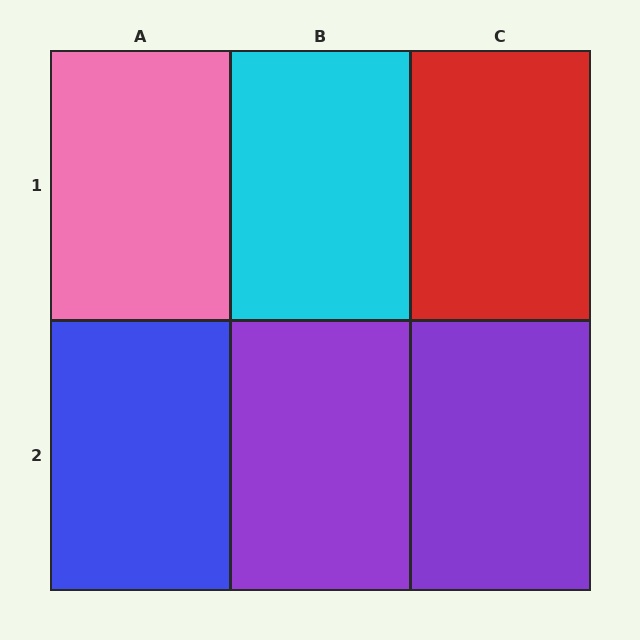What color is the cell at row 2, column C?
Purple.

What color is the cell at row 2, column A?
Blue.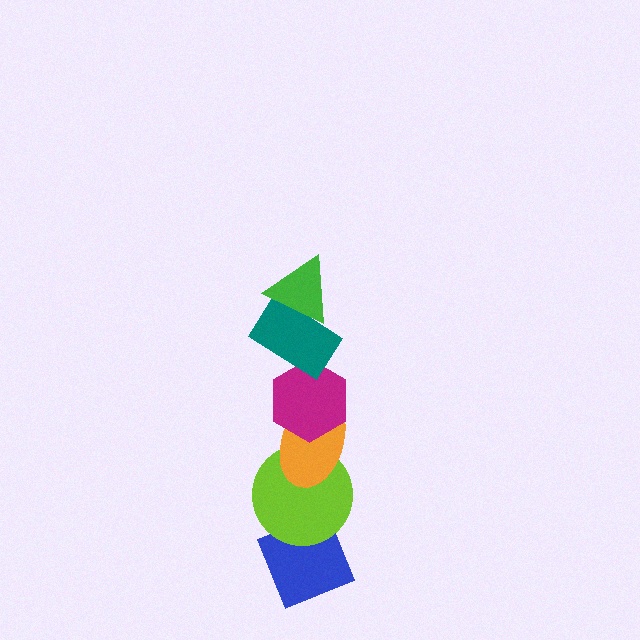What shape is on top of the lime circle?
The orange ellipse is on top of the lime circle.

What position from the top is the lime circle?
The lime circle is 5th from the top.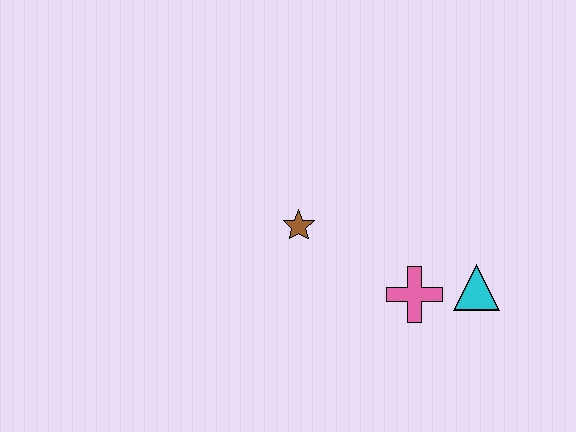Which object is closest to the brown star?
The pink cross is closest to the brown star.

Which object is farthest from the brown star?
The cyan triangle is farthest from the brown star.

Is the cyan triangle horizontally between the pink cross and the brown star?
No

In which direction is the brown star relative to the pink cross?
The brown star is to the left of the pink cross.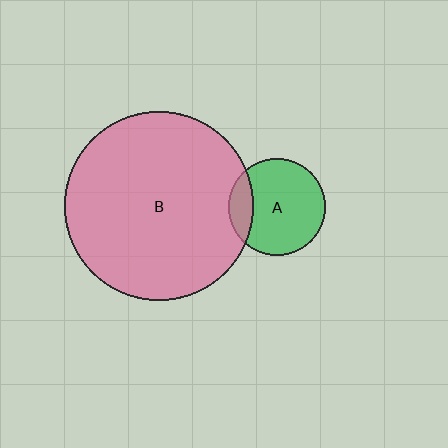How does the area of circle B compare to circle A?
Approximately 3.8 times.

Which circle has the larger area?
Circle B (pink).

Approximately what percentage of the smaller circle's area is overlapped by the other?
Approximately 15%.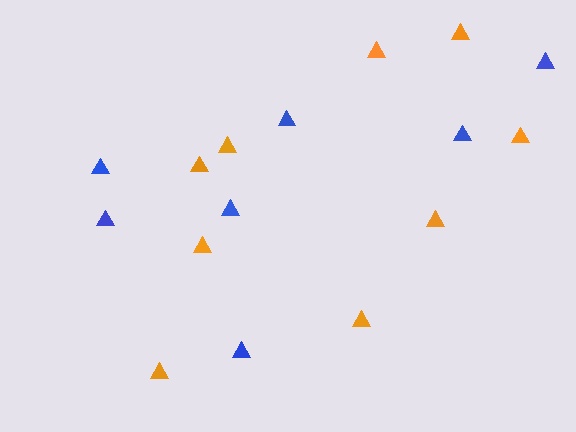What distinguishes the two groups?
There are 2 groups: one group of blue triangles (7) and one group of orange triangles (9).